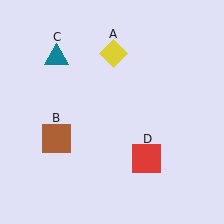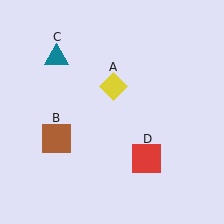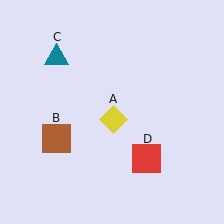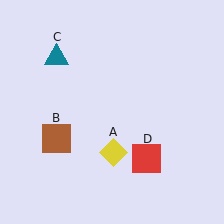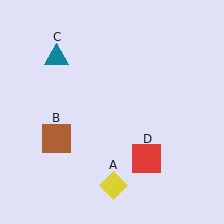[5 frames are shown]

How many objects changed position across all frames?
1 object changed position: yellow diamond (object A).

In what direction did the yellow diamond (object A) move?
The yellow diamond (object A) moved down.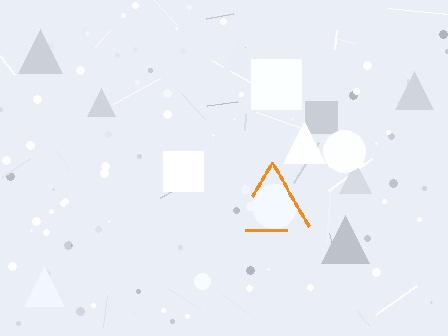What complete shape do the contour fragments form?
The contour fragments form a triangle.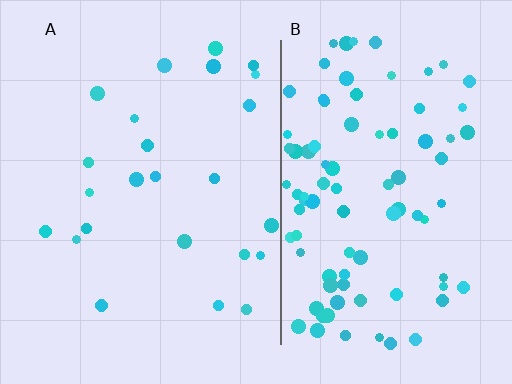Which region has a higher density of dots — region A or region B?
B (the right).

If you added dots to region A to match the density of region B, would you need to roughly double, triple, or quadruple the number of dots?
Approximately quadruple.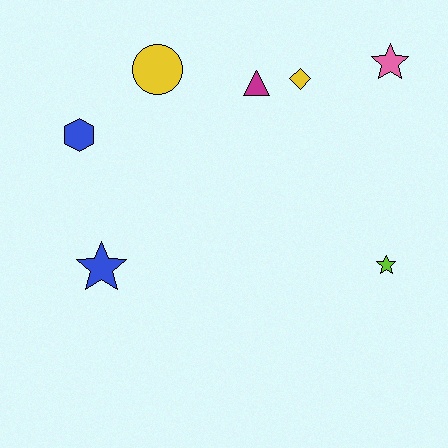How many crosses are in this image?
There are no crosses.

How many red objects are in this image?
There are no red objects.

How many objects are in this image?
There are 7 objects.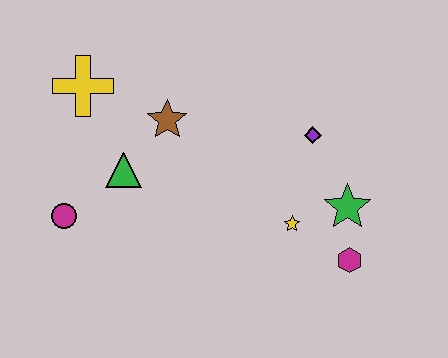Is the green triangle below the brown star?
Yes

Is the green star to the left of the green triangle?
No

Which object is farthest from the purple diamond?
The magenta circle is farthest from the purple diamond.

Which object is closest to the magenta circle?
The green triangle is closest to the magenta circle.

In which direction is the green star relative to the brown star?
The green star is to the right of the brown star.